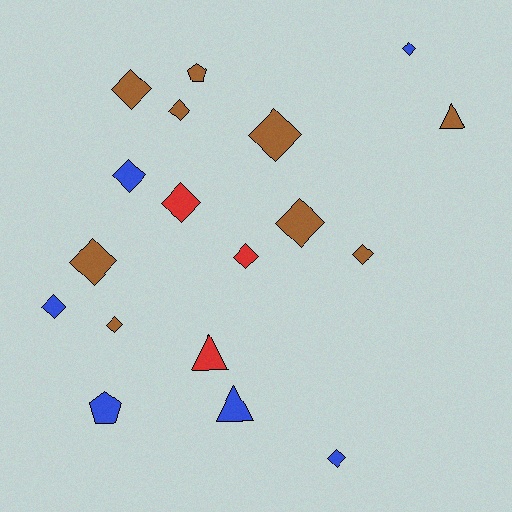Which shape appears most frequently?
Diamond, with 13 objects.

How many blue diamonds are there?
There are 4 blue diamonds.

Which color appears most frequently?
Brown, with 9 objects.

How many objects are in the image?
There are 18 objects.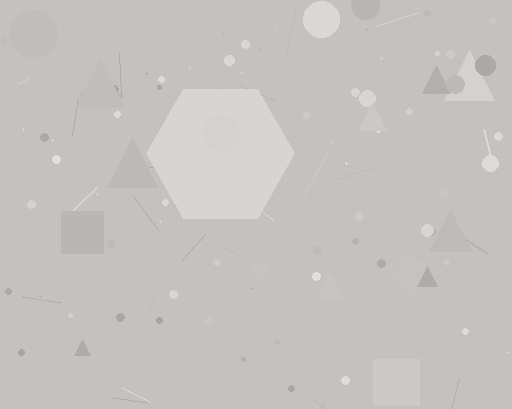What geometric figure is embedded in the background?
A hexagon is embedded in the background.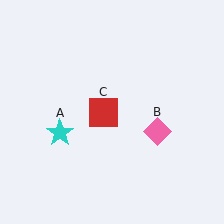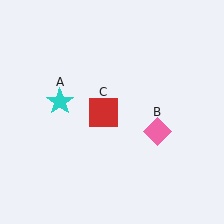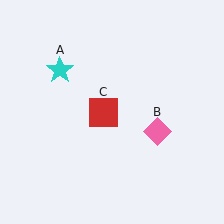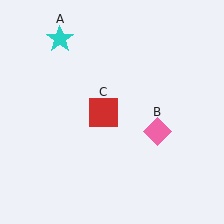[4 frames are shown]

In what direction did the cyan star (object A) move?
The cyan star (object A) moved up.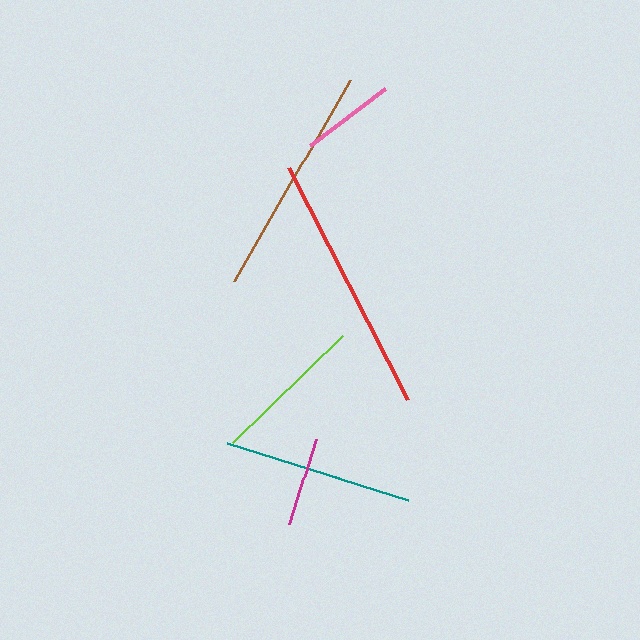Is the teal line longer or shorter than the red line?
The red line is longer than the teal line.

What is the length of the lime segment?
The lime segment is approximately 154 pixels long.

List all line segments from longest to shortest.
From longest to shortest: red, brown, teal, lime, pink, magenta.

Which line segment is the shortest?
The magenta line is the shortest at approximately 88 pixels.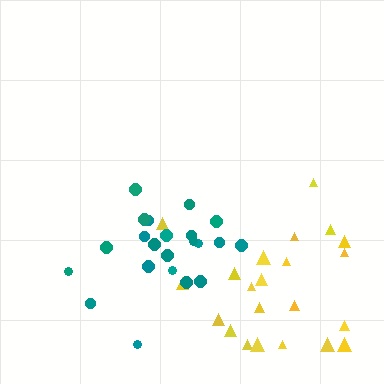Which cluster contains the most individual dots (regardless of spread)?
Yellow (23).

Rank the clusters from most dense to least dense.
teal, yellow.